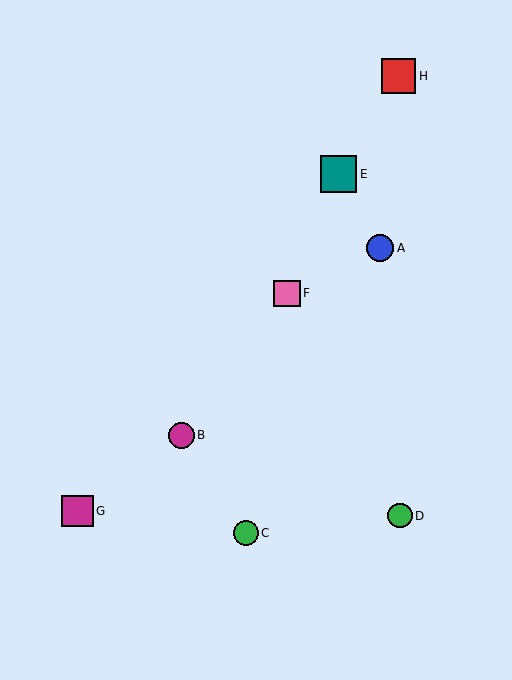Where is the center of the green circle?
The center of the green circle is at (246, 533).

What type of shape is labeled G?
Shape G is a magenta square.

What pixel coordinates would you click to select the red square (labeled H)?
Click at (399, 76) to select the red square H.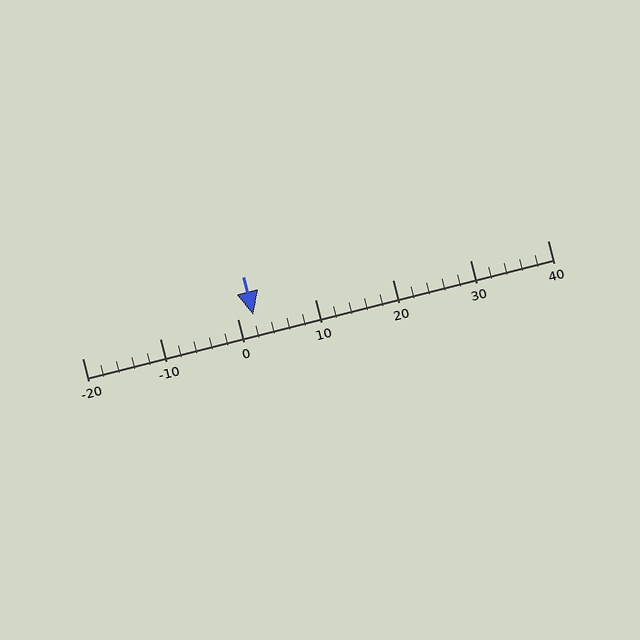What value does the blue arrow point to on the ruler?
The blue arrow points to approximately 2.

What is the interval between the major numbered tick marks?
The major tick marks are spaced 10 units apart.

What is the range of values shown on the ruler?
The ruler shows values from -20 to 40.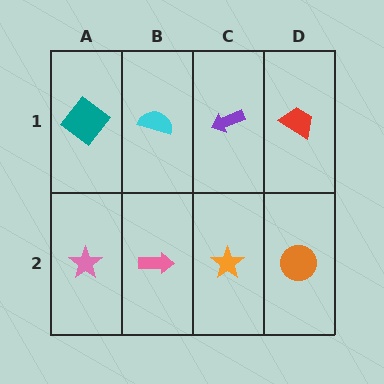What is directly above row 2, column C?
A purple arrow.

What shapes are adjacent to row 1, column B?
A pink arrow (row 2, column B), a teal diamond (row 1, column A), a purple arrow (row 1, column C).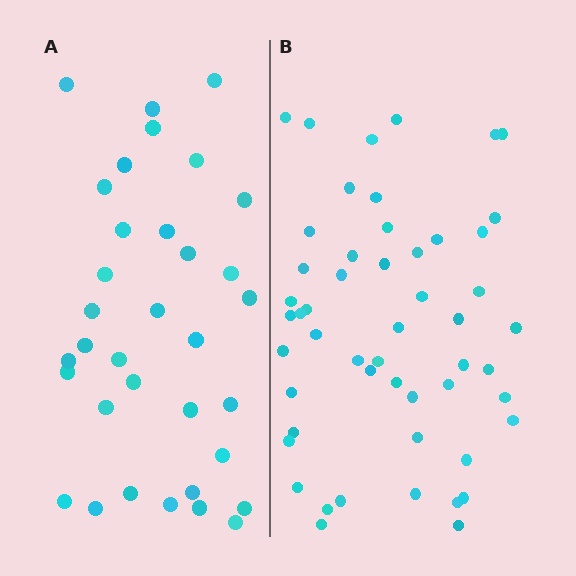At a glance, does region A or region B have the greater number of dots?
Region B (the right region) has more dots.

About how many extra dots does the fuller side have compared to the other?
Region B has approximately 20 more dots than region A.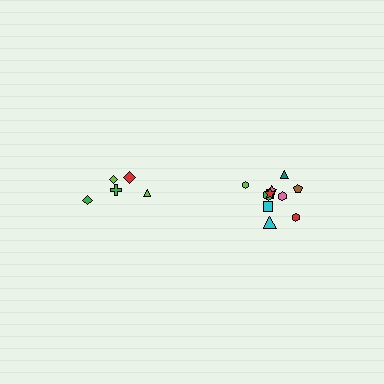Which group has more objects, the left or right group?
The right group.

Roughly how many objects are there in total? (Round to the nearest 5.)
Roughly 15 objects in total.